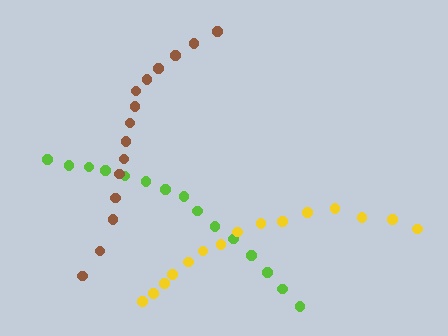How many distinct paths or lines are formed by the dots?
There are 3 distinct paths.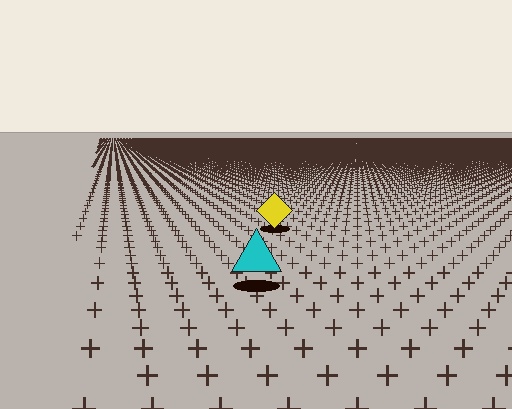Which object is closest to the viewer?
The cyan triangle is closest. The texture marks near it are larger and more spread out.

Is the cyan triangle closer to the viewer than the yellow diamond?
Yes. The cyan triangle is closer — you can tell from the texture gradient: the ground texture is coarser near it.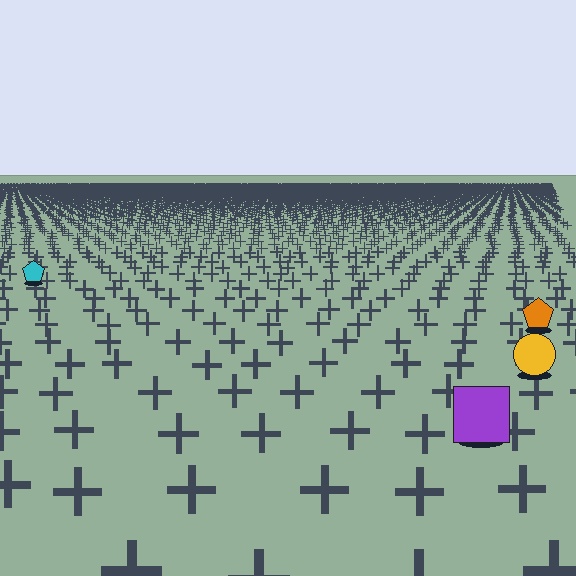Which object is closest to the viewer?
The purple square is closest. The texture marks near it are larger and more spread out.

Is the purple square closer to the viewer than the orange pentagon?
Yes. The purple square is closer — you can tell from the texture gradient: the ground texture is coarser near it.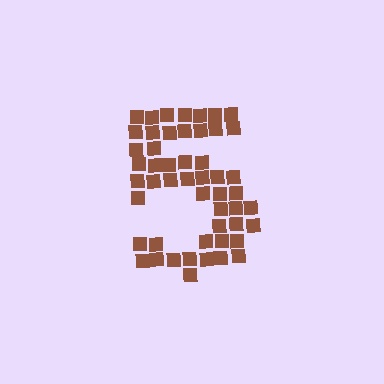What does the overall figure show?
The overall figure shows the digit 5.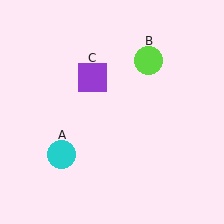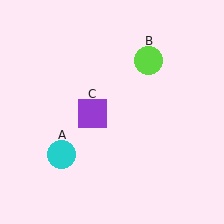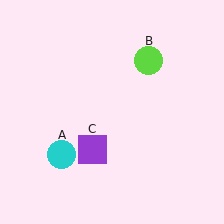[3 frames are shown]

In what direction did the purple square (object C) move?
The purple square (object C) moved down.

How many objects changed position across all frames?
1 object changed position: purple square (object C).